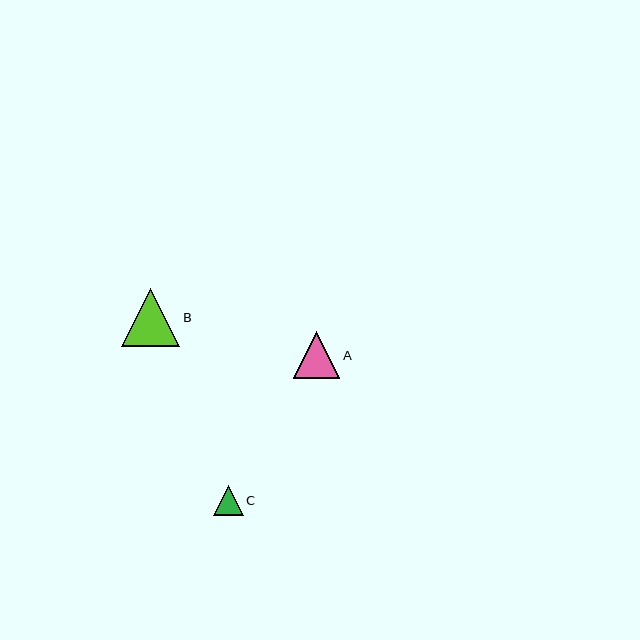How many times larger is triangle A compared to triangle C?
Triangle A is approximately 1.6 times the size of triangle C.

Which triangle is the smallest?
Triangle C is the smallest with a size of approximately 30 pixels.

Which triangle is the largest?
Triangle B is the largest with a size of approximately 58 pixels.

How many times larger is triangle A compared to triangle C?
Triangle A is approximately 1.6 times the size of triangle C.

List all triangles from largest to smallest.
From largest to smallest: B, A, C.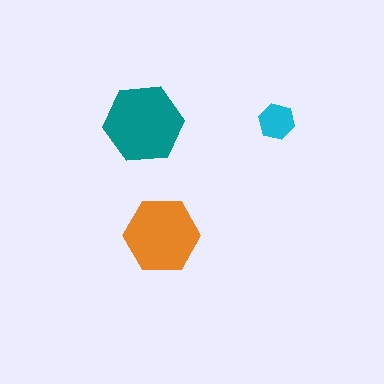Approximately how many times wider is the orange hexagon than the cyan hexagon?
About 2 times wider.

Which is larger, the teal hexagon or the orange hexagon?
The teal one.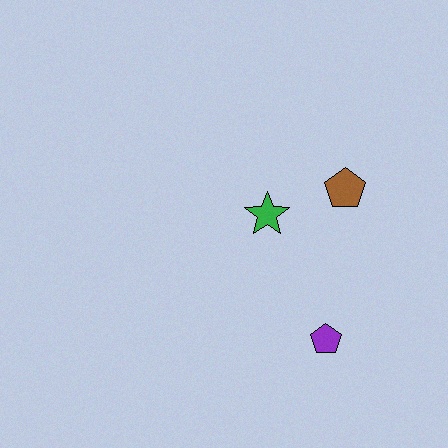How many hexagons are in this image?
There are no hexagons.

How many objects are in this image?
There are 3 objects.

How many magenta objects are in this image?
There are no magenta objects.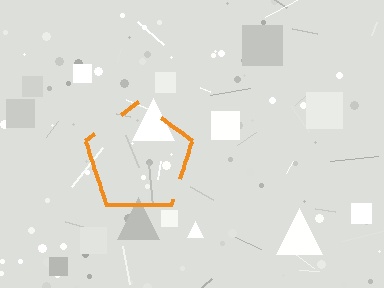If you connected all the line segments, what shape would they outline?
They would outline a pentagon.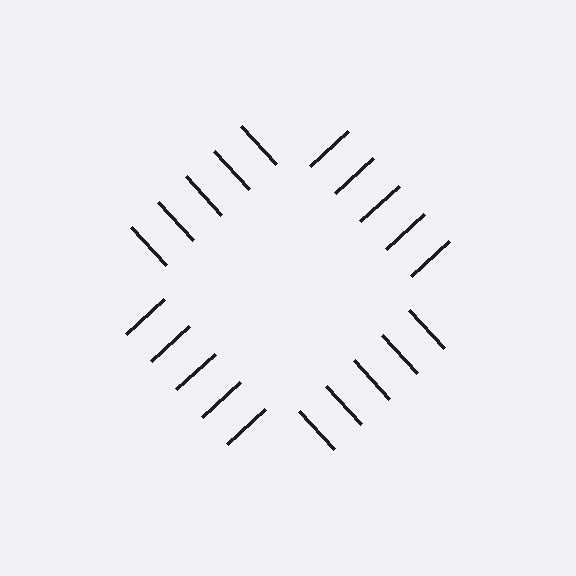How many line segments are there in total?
20 — 5 along each of the 4 edges.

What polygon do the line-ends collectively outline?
An illusory square — the line segments terminate on its edges but no continuous stroke is drawn.